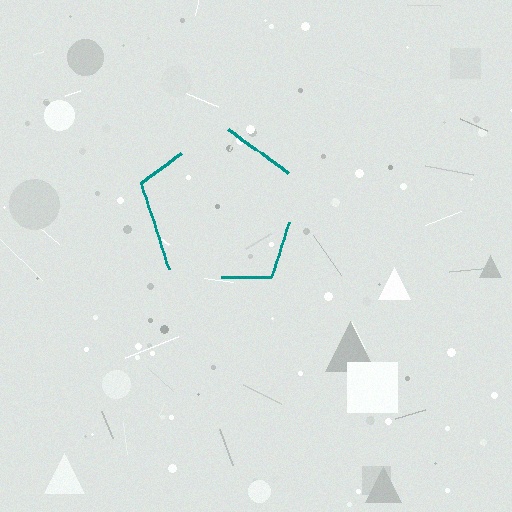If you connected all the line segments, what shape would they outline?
They would outline a pentagon.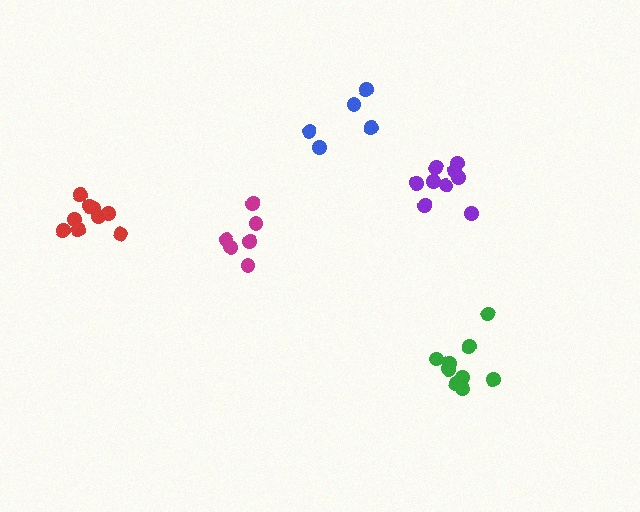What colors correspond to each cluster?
The clusters are colored: blue, magenta, red, green, purple.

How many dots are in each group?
Group 1: 5 dots, Group 2: 6 dots, Group 3: 9 dots, Group 4: 9 dots, Group 5: 9 dots (38 total).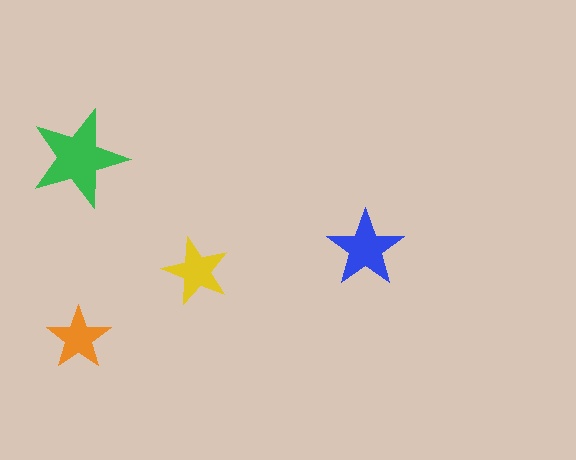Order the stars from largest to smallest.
the green one, the blue one, the yellow one, the orange one.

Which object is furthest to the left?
The green star is leftmost.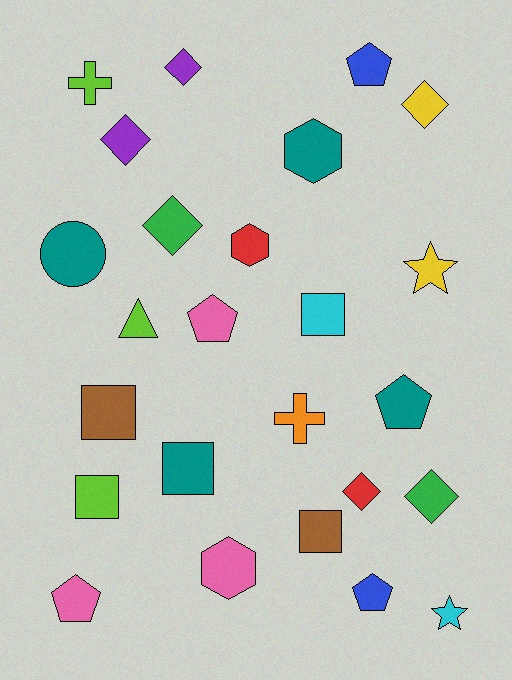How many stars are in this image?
There are 2 stars.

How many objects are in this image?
There are 25 objects.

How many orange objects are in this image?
There is 1 orange object.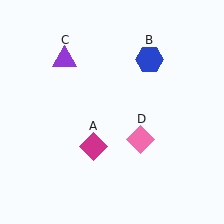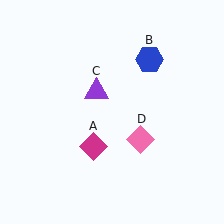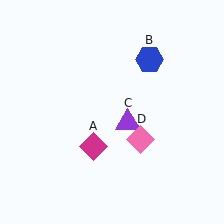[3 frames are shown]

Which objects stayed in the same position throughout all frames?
Magenta diamond (object A) and blue hexagon (object B) and pink diamond (object D) remained stationary.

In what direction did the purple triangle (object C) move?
The purple triangle (object C) moved down and to the right.